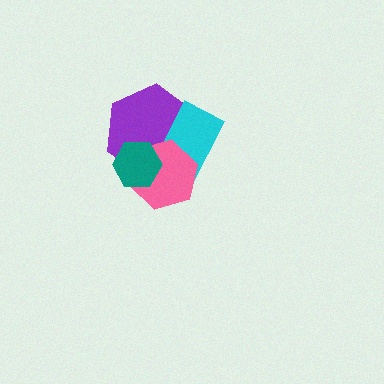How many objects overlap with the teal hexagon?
3 objects overlap with the teal hexagon.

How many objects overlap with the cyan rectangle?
3 objects overlap with the cyan rectangle.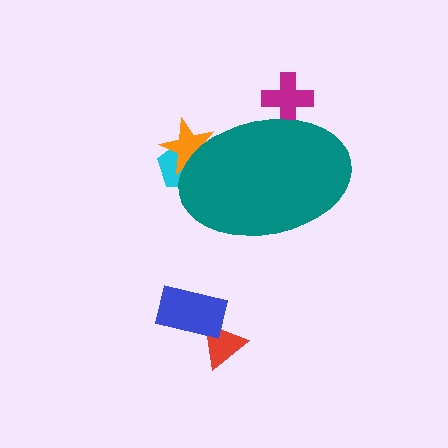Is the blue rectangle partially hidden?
No, the blue rectangle is fully visible.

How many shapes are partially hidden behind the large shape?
3 shapes are partially hidden.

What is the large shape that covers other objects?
A teal ellipse.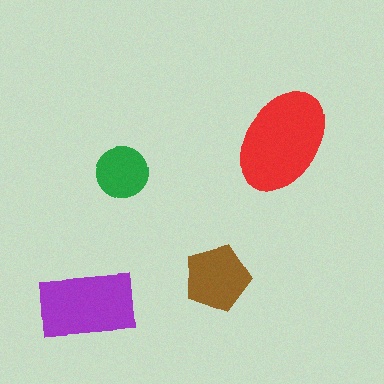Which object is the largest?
The red ellipse.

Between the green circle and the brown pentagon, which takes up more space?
The brown pentagon.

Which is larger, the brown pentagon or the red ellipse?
The red ellipse.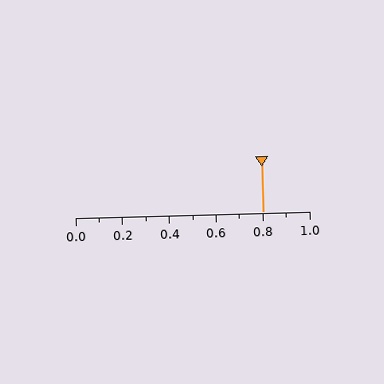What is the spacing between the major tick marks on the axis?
The major ticks are spaced 0.2 apart.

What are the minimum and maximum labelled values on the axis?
The axis runs from 0.0 to 1.0.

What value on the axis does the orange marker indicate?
The marker indicates approximately 0.8.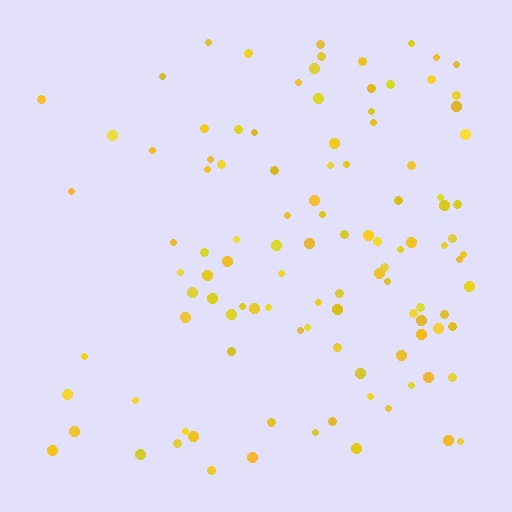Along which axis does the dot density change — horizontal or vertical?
Horizontal.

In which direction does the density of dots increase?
From left to right, with the right side densest.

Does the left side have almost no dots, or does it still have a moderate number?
Still a moderate number, just noticeably fewer than the right.